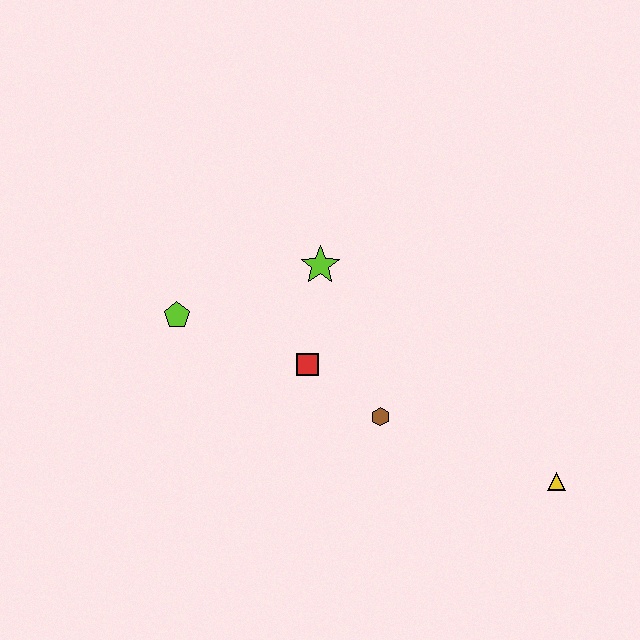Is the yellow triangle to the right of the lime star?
Yes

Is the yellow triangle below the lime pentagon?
Yes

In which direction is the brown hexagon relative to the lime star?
The brown hexagon is below the lime star.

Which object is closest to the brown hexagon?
The red square is closest to the brown hexagon.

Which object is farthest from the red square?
The yellow triangle is farthest from the red square.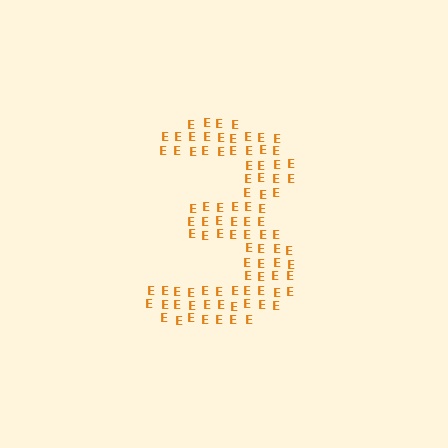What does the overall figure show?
The overall figure shows the digit 3.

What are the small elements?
The small elements are letter E's.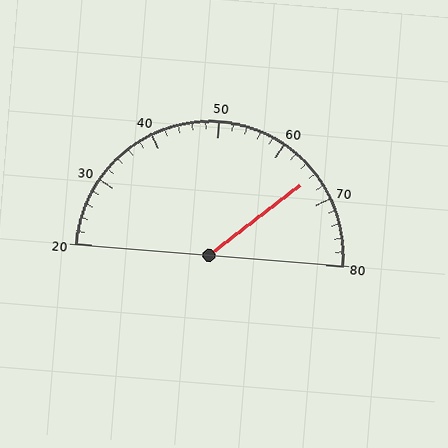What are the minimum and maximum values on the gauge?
The gauge ranges from 20 to 80.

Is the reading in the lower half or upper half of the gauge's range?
The reading is in the upper half of the range (20 to 80).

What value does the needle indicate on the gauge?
The needle indicates approximately 66.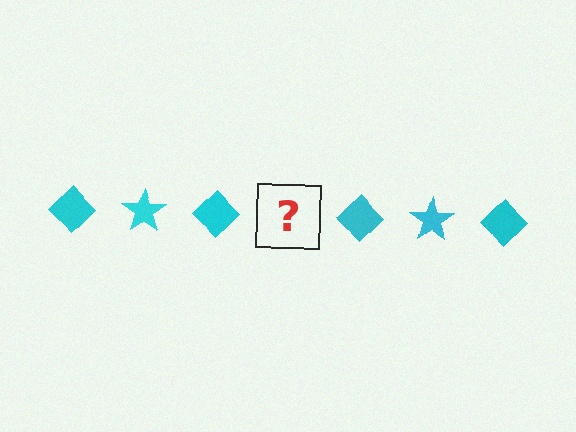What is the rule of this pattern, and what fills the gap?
The rule is that the pattern cycles through diamond, star shapes in cyan. The gap should be filled with a cyan star.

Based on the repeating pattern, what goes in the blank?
The blank should be a cyan star.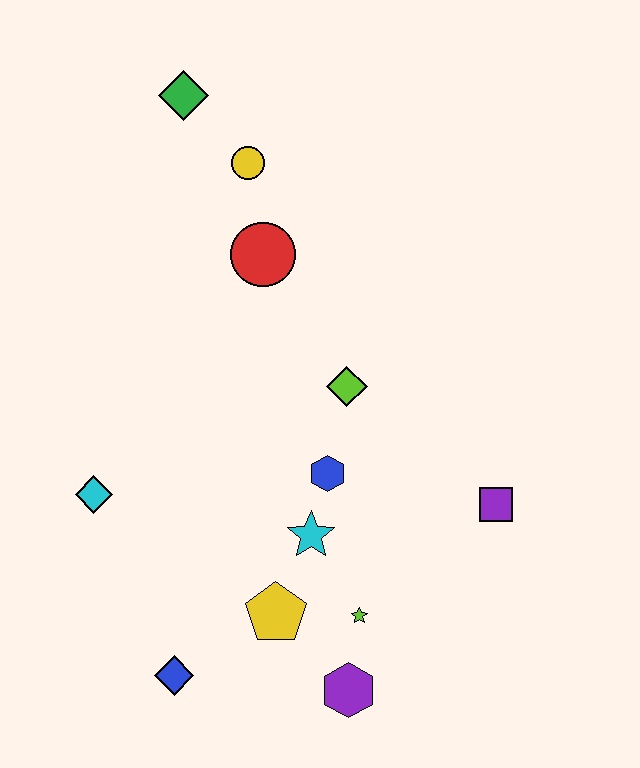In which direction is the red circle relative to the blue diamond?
The red circle is above the blue diamond.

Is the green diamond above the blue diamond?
Yes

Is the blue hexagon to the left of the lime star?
Yes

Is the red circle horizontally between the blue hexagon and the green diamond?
Yes